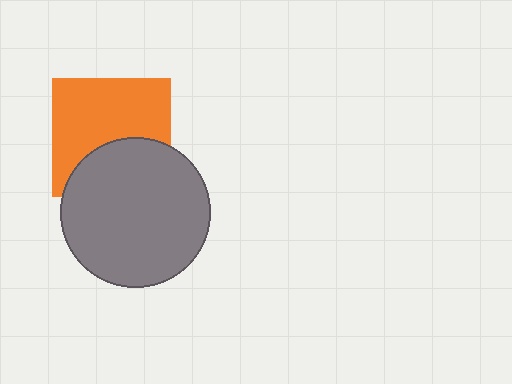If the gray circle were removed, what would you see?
You would see the complete orange square.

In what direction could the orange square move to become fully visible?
The orange square could move up. That would shift it out from behind the gray circle entirely.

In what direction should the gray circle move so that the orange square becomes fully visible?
The gray circle should move down. That is the shortest direction to clear the overlap and leave the orange square fully visible.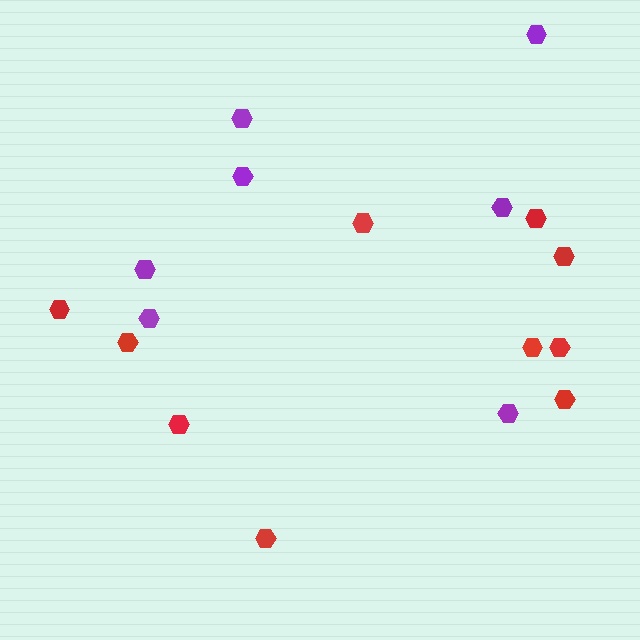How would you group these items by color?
There are 2 groups: one group of red hexagons (10) and one group of purple hexagons (7).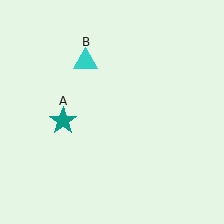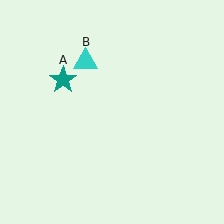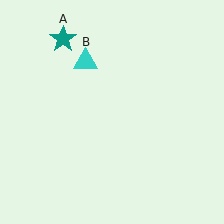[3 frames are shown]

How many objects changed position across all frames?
1 object changed position: teal star (object A).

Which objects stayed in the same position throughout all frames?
Cyan triangle (object B) remained stationary.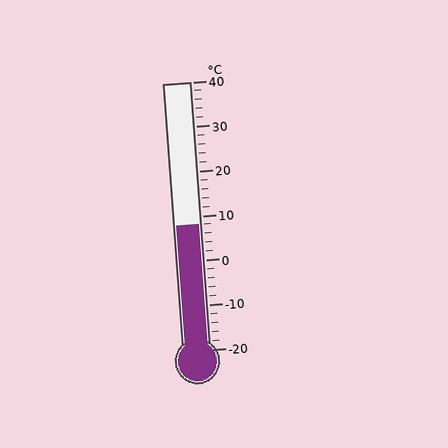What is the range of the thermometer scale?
The thermometer scale ranges from -20°C to 40°C.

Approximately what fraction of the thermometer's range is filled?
The thermometer is filled to approximately 45% of its range.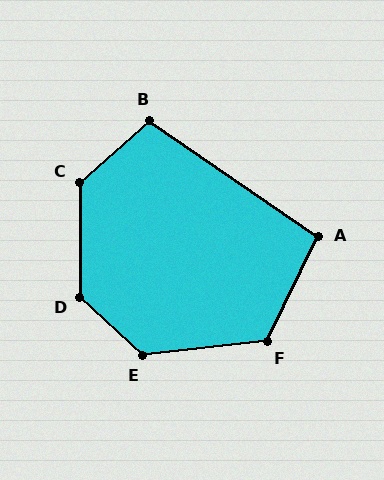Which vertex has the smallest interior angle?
A, at approximately 99 degrees.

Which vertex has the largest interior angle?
D, at approximately 133 degrees.